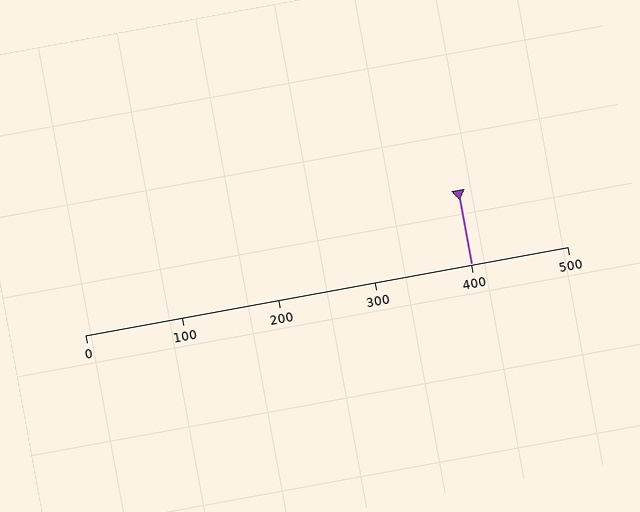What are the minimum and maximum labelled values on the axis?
The axis runs from 0 to 500.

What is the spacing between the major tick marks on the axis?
The major ticks are spaced 100 apart.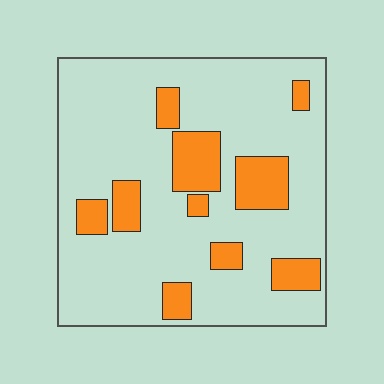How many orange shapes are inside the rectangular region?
10.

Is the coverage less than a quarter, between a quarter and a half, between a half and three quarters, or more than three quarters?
Less than a quarter.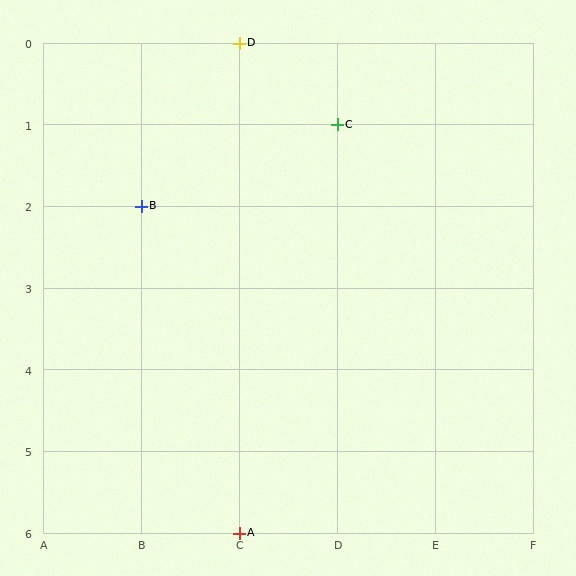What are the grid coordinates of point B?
Point B is at grid coordinates (B, 2).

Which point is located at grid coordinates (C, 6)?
Point A is at (C, 6).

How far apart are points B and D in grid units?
Points B and D are 1 column and 2 rows apart (about 2.2 grid units diagonally).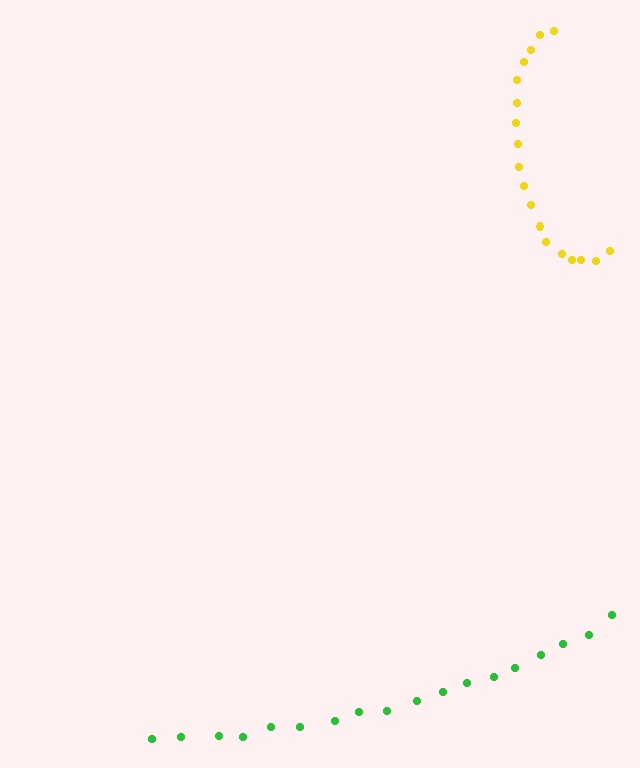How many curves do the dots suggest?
There are 2 distinct paths.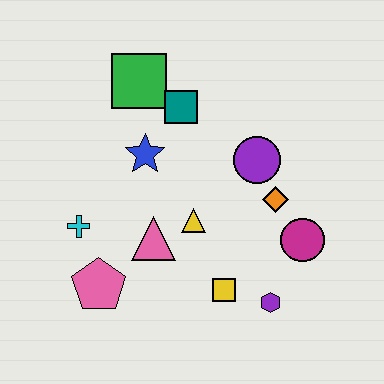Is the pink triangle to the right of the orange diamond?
No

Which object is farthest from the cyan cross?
The magenta circle is farthest from the cyan cross.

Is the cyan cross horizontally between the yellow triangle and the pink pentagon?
No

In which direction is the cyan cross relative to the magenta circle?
The cyan cross is to the left of the magenta circle.